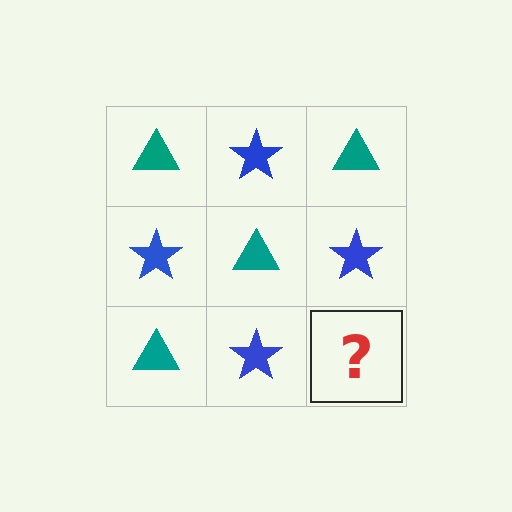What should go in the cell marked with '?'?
The missing cell should contain a teal triangle.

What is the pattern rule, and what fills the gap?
The rule is that it alternates teal triangle and blue star in a checkerboard pattern. The gap should be filled with a teal triangle.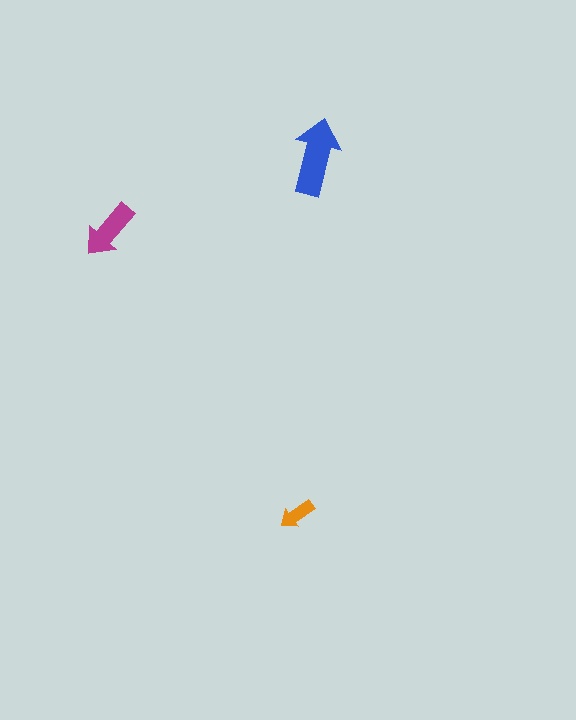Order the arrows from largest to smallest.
the blue one, the magenta one, the orange one.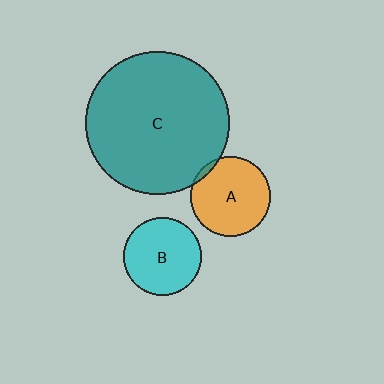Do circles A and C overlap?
Yes.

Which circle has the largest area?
Circle C (teal).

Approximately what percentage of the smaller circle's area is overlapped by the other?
Approximately 5%.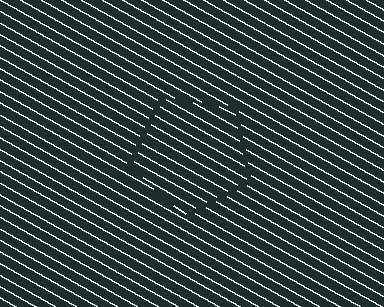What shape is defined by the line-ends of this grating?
An illusory pentagon. The interior of the shape contains the same grating, shifted by half a period — the contour is defined by the phase discontinuity where line-ends from the inner and outer gratings abut.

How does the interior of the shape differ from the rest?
The interior of the shape contains the same grating, shifted by half a period — the contour is defined by the phase discontinuity where line-ends from the inner and outer gratings abut.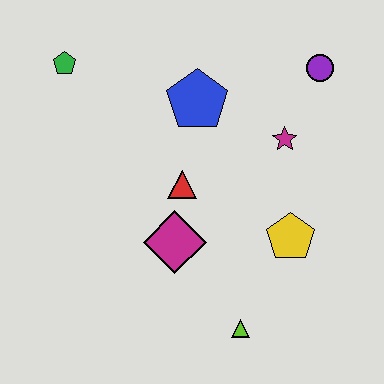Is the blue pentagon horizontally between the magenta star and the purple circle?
No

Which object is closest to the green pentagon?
The blue pentagon is closest to the green pentagon.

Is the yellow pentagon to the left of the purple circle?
Yes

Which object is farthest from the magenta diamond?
The purple circle is farthest from the magenta diamond.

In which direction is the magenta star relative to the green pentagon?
The magenta star is to the right of the green pentagon.